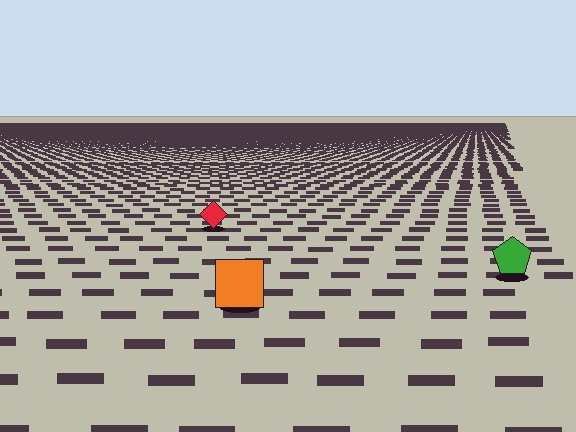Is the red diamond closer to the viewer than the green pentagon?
No. The green pentagon is closer — you can tell from the texture gradient: the ground texture is coarser near it.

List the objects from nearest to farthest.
From nearest to farthest: the orange square, the green pentagon, the red diamond.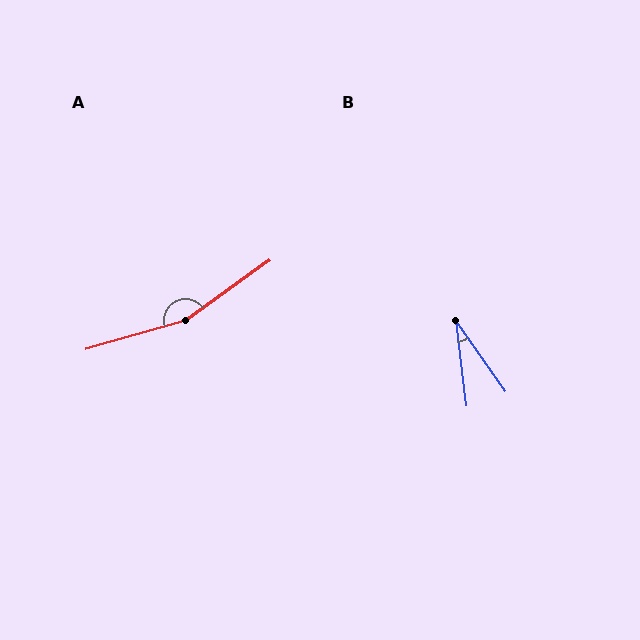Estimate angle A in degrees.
Approximately 160 degrees.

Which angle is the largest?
A, at approximately 160 degrees.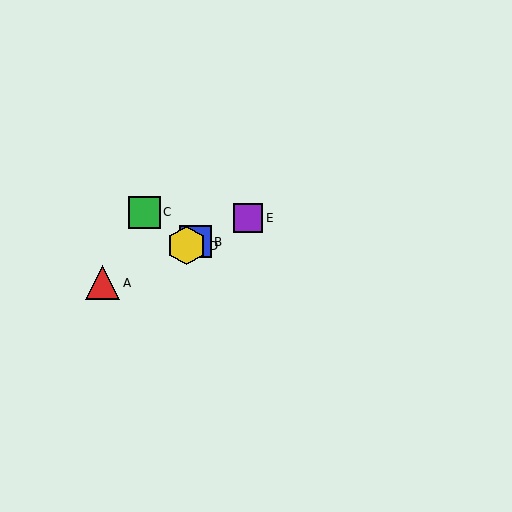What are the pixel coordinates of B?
Object B is at (195, 242).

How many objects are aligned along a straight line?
4 objects (A, B, D, E) are aligned along a straight line.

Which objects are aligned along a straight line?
Objects A, B, D, E are aligned along a straight line.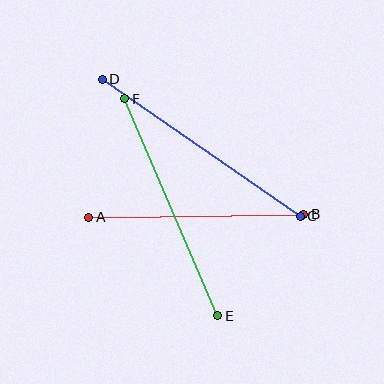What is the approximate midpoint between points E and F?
The midpoint is at approximately (171, 207) pixels.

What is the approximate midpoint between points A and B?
The midpoint is at approximately (196, 216) pixels.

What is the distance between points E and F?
The distance is approximately 236 pixels.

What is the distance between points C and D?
The distance is approximately 241 pixels.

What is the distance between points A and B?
The distance is approximately 215 pixels.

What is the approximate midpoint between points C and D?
The midpoint is at approximately (201, 148) pixels.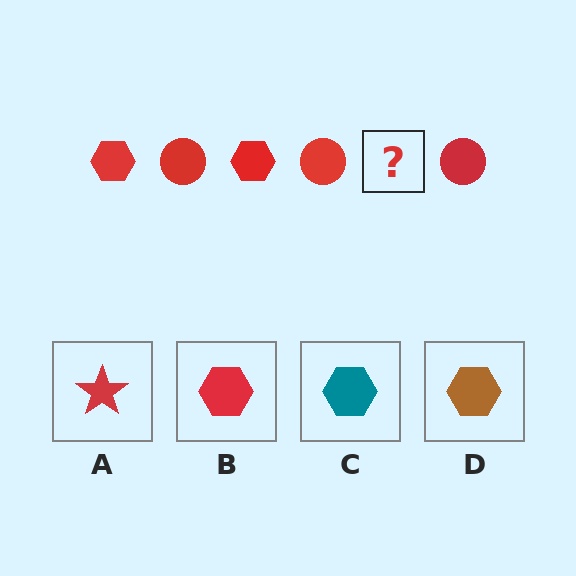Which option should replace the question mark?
Option B.